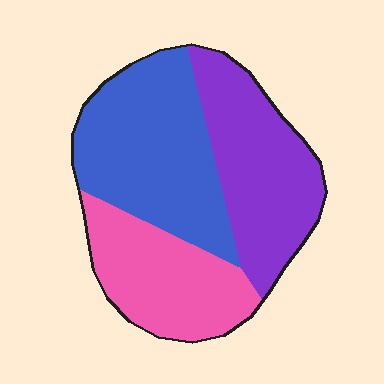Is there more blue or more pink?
Blue.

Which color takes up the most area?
Blue, at roughly 40%.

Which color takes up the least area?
Pink, at roughly 30%.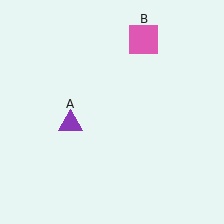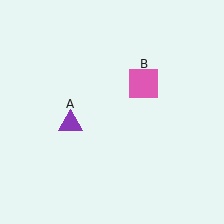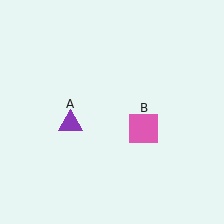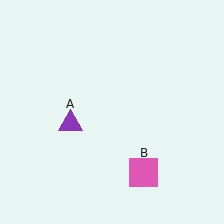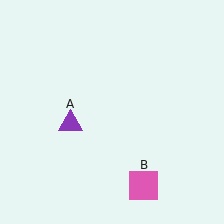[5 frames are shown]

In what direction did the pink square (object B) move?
The pink square (object B) moved down.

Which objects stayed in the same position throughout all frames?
Purple triangle (object A) remained stationary.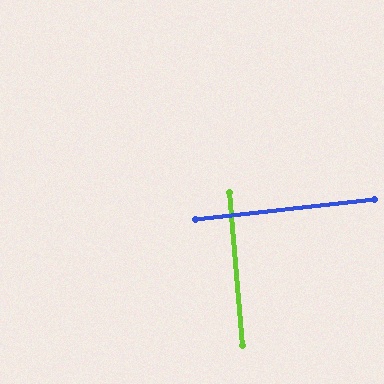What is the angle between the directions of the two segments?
Approximately 88 degrees.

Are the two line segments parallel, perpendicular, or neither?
Perpendicular — they meet at approximately 88°.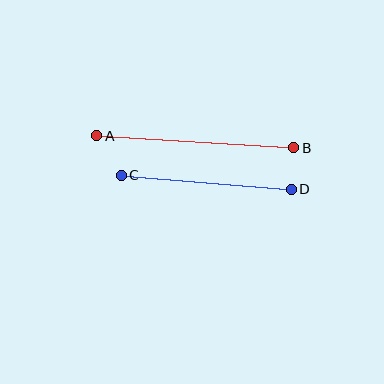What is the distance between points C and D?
The distance is approximately 171 pixels.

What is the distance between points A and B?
The distance is approximately 197 pixels.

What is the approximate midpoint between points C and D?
The midpoint is at approximately (206, 182) pixels.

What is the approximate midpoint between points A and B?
The midpoint is at approximately (195, 142) pixels.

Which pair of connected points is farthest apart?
Points A and B are farthest apart.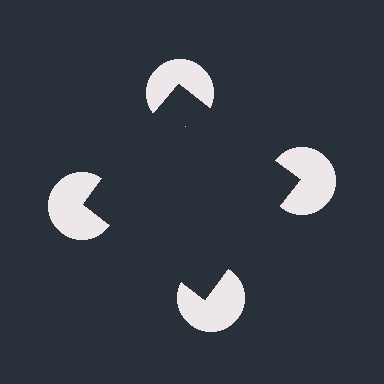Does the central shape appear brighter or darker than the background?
It typically appears slightly darker than the background, even though no actual brightness change is drawn.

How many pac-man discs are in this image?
There are 4 — one at each vertex of the illusory square.